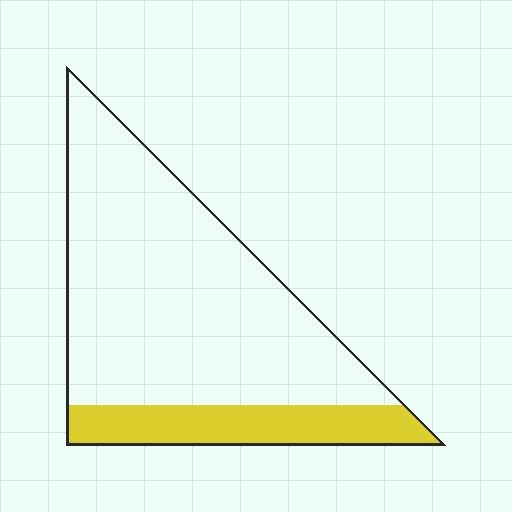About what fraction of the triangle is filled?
About one fifth (1/5).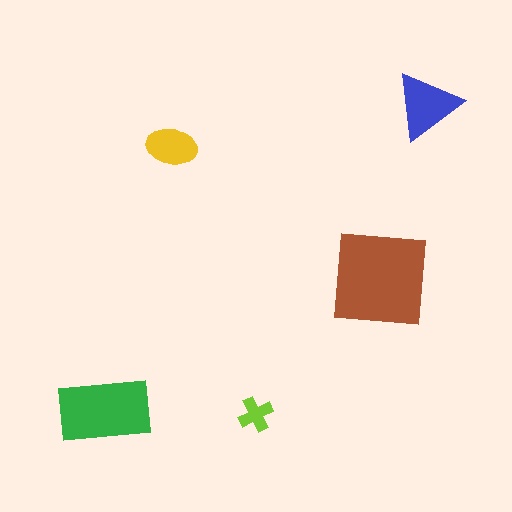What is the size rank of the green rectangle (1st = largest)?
2nd.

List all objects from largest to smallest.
The brown square, the green rectangle, the blue triangle, the yellow ellipse, the lime cross.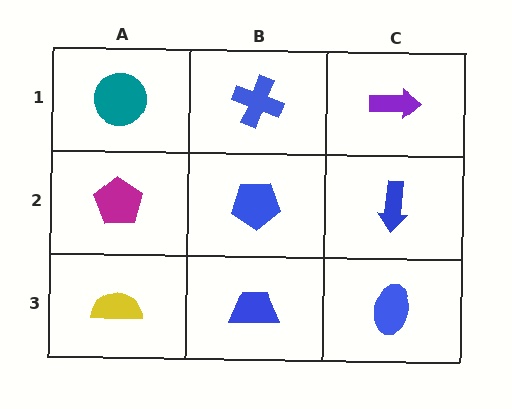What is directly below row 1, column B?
A blue pentagon.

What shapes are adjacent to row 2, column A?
A teal circle (row 1, column A), a yellow semicircle (row 3, column A), a blue pentagon (row 2, column B).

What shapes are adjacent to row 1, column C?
A blue arrow (row 2, column C), a blue cross (row 1, column B).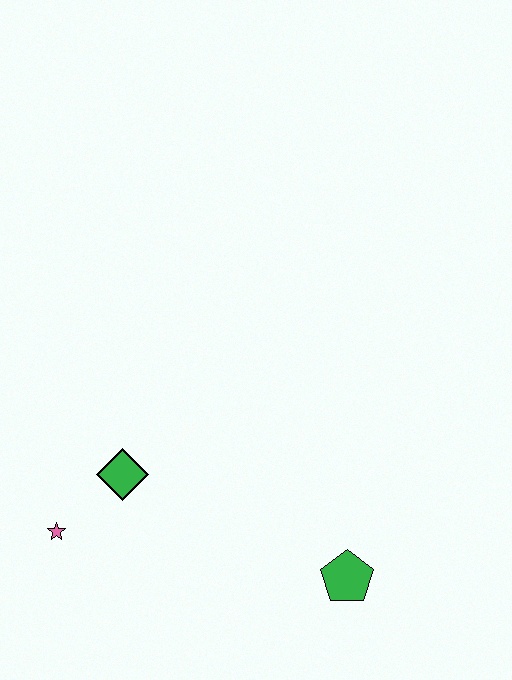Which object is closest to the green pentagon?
The green diamond is closest to the green pentagon.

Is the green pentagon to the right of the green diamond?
Yes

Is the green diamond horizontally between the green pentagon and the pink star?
Yes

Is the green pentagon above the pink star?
No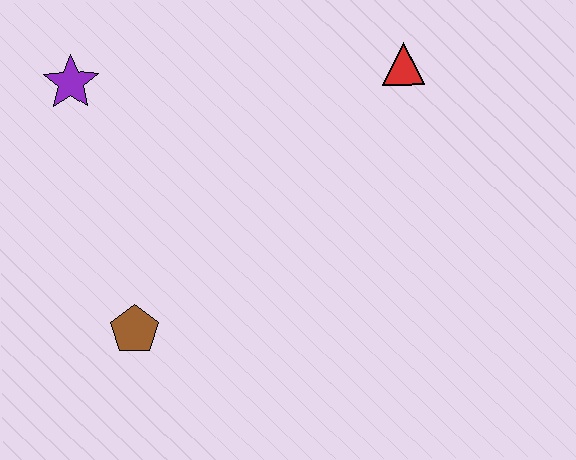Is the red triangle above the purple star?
Yes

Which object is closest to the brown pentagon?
The purple star is closest to the brown pentagon.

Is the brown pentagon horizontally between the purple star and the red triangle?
Yes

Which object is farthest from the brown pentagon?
The red triangle is farthest from the brown pentagon.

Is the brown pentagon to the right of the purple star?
Yes